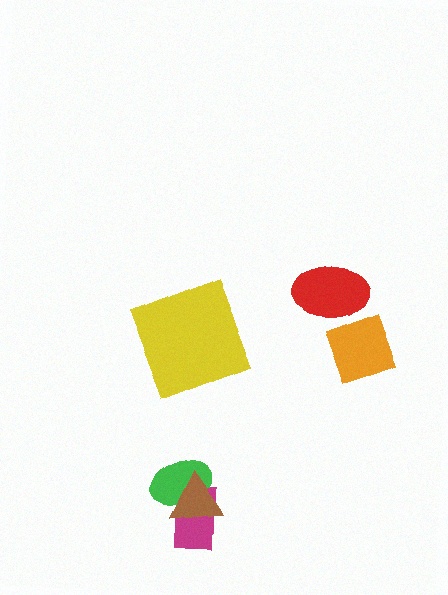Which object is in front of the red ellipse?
The orange diamond is in front of the red ellipse.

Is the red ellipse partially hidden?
Yes, it is partially covered by another shape.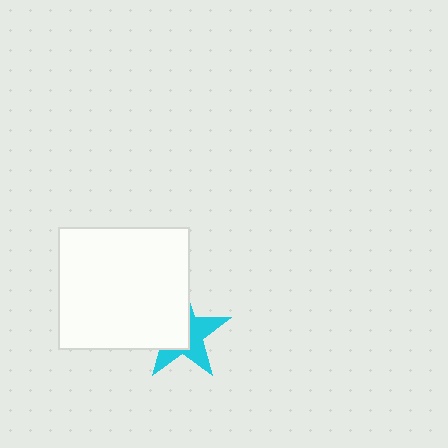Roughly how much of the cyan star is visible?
About half of it is visible (roughly 49%).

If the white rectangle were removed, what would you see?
You would see the complete cyan star.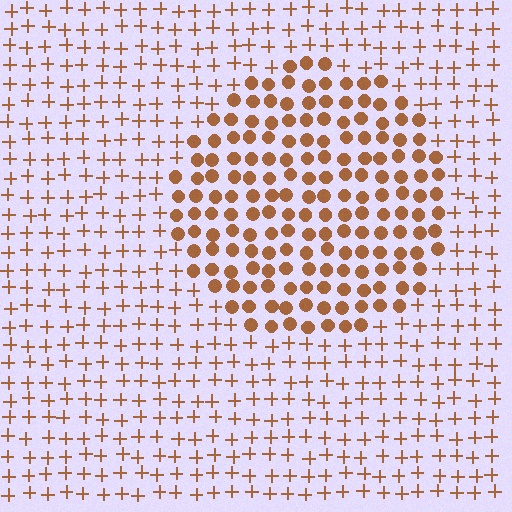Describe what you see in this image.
The image is filled with small brown elements arranged in a uniform grid. A circle-shaped region contains circles, while the surrounding area contains plus signs. The boundary is defined purely by the change in element shape.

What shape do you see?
I see a circle.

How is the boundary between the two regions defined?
The boundary is defined by a change in element shape: circles inside vs. plus signs outside. All elements share the same color and spacing.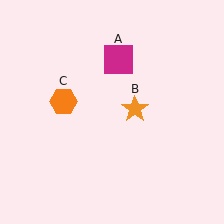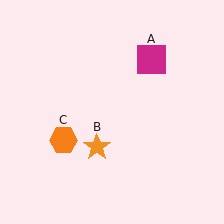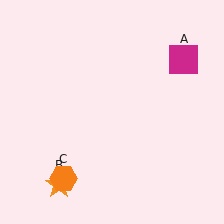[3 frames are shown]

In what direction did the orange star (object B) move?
The orange star (object B) moved down and to the left.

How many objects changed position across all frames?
3 objects changed position: magenta square (object A), orange star (object B), orange hexagon (object C).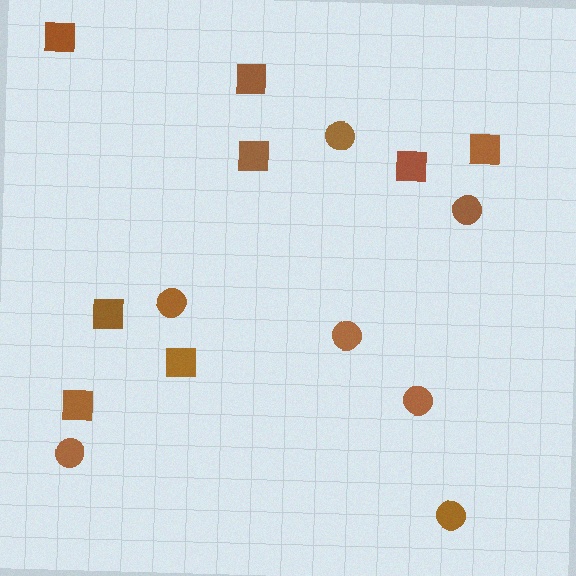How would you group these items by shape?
There are 2 groups: one group of squares (8) and one group of circles (7).